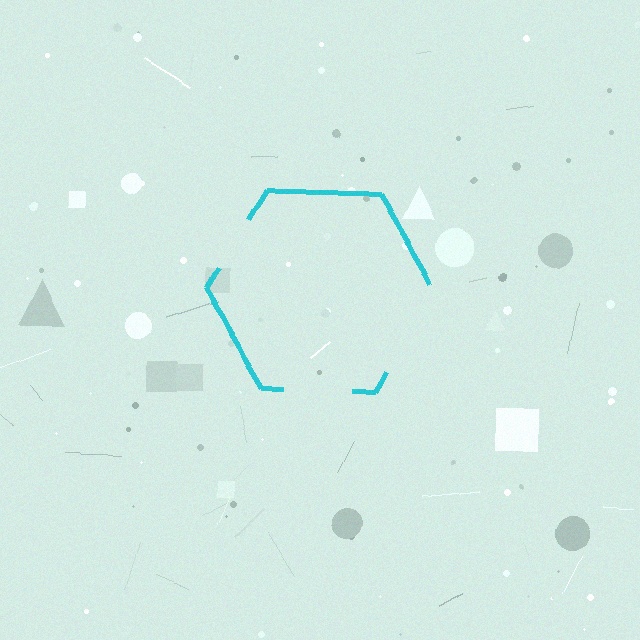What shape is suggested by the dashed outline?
The dashed outline suggests a hexagon.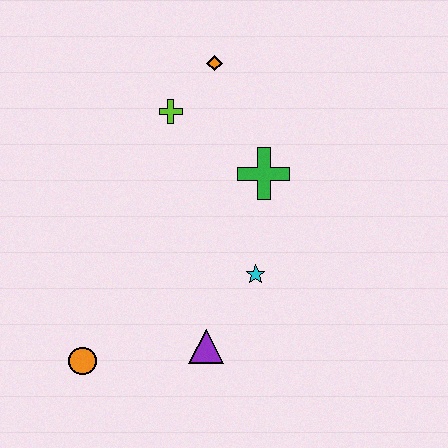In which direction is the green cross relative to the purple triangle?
The green cross is above the purple triangle.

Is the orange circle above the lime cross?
No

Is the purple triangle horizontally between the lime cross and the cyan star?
Yes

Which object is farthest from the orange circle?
The orange diamond is farthest from the orange circle.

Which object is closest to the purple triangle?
The cyan star is closest to the purple triangle.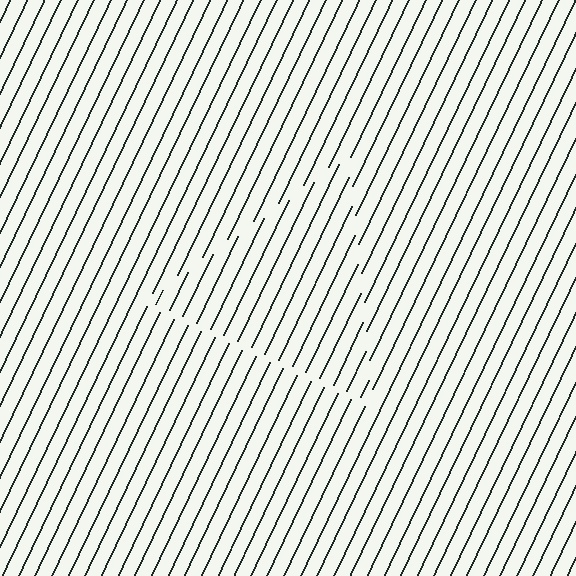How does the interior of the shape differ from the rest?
The interior of the shape contains the same grating, shifted by half a period — the contour is defined by the phase discontinuity where line-ends from the inner and outer gratings abut.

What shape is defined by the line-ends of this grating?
An illusory triangle. The interior of the shape contains the same grating, shifted by half a period — the contour is defined by the phase discontinuity where line-ends from the inner and outer gratings abut.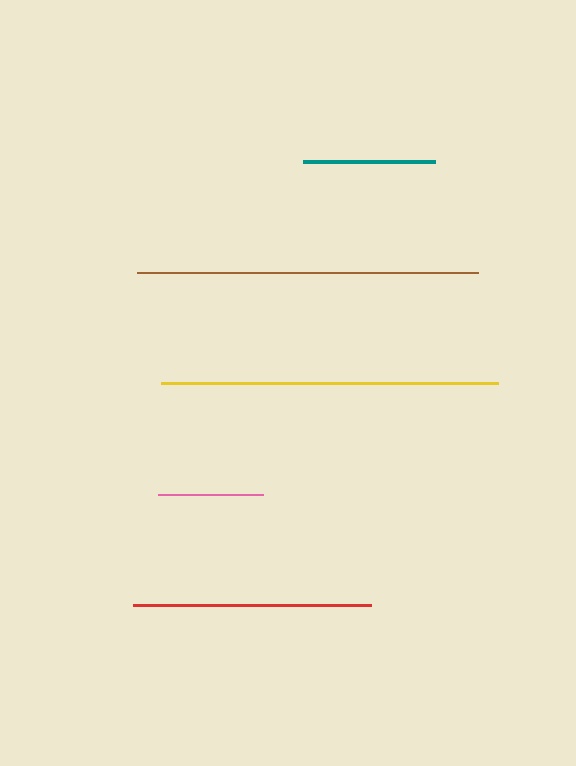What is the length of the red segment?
The red segment is approximately 238 pixels long.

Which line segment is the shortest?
The pink line is the shortest at approximately 106 pixels.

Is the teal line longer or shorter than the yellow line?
The yellow line is longer than the teal line.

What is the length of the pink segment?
The pink segment is approximately 106 pixels long.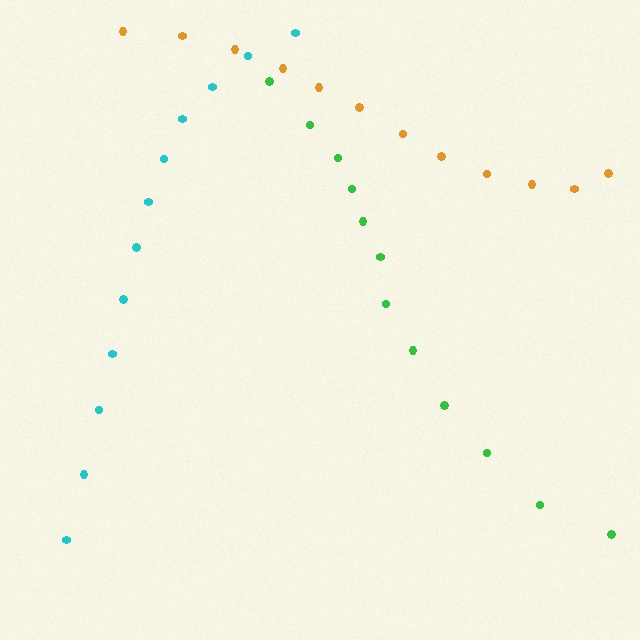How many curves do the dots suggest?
There are 3 distinct paths.